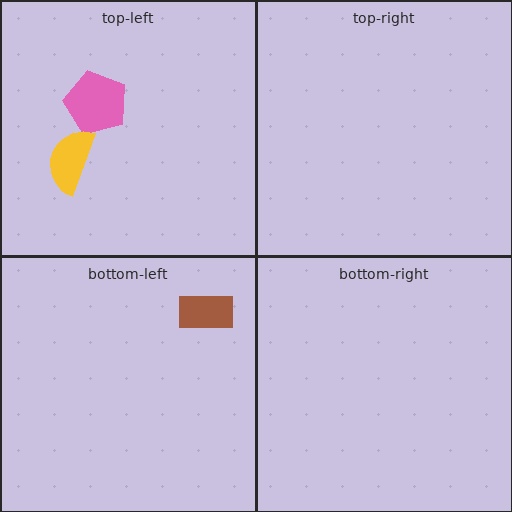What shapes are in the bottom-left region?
The brown rectangle.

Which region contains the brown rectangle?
The bottom-left region.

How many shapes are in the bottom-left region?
1.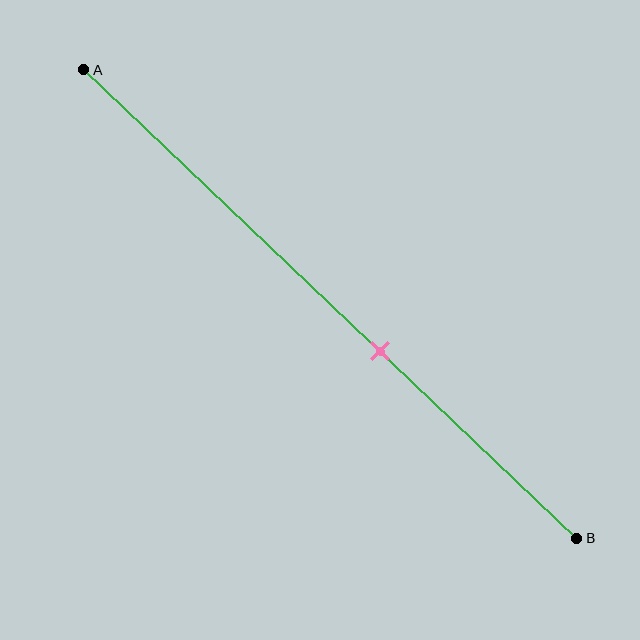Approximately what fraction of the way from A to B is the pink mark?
The pink mark is approximately 60% of the way from A to B.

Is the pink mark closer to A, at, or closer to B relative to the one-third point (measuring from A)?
The pink mark is closer to point B than the one-third point of segment AB.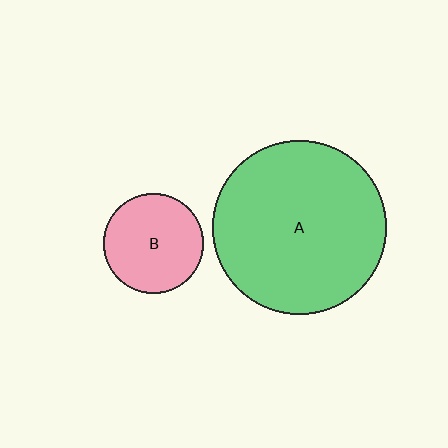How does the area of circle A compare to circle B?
Approximately 3.0 times.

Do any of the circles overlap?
No, none of the circles overlap.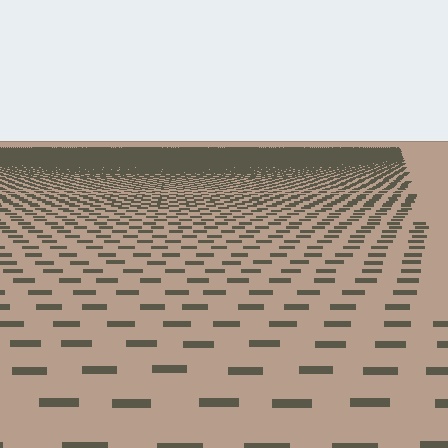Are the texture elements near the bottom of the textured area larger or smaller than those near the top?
Larger. Near the bottom, elements are closer to the viewer and appear at a bigger on-screen size.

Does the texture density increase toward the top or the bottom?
Density increases toward the top.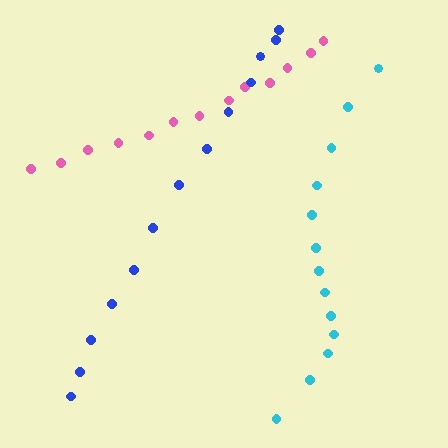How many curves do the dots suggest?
There are 3 distinct paths.